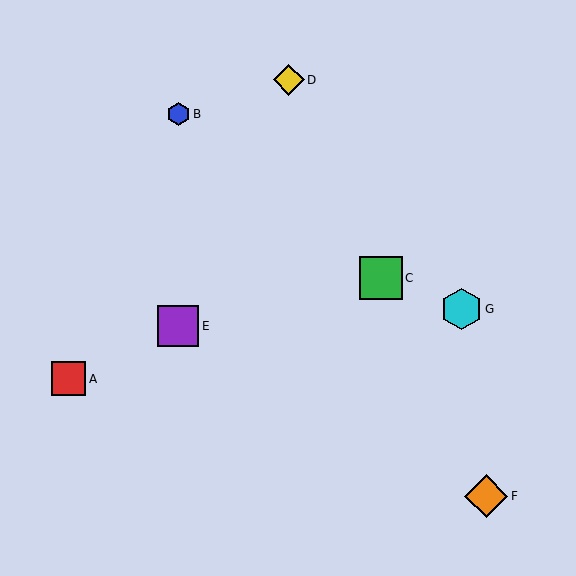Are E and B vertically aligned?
Yes, both are at x≈178.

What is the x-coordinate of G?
Object G is at x≈462.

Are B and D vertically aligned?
No, B is at x≈178 and D is at x≈289.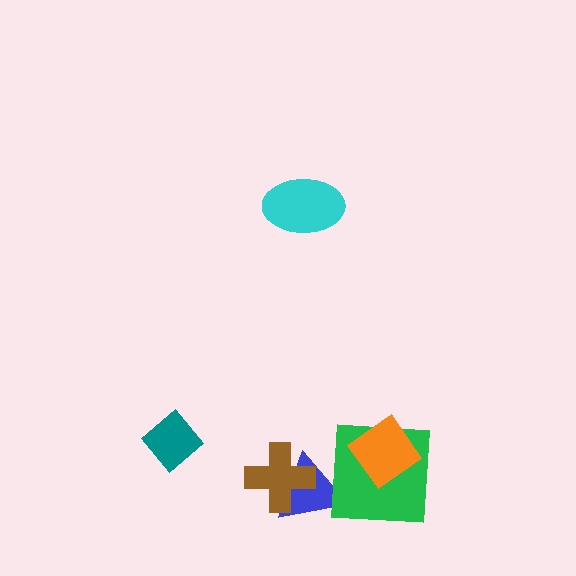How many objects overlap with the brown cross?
1 object overlaps with the brown cross.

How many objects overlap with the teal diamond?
0 objects overlap with the teal diamond.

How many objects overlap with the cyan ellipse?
0 objects overlap with the cyan ellipse.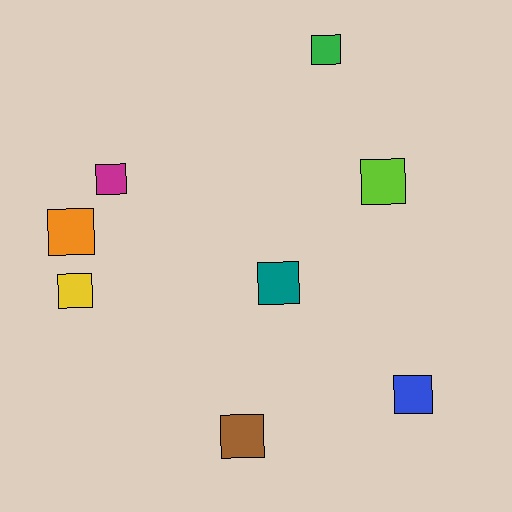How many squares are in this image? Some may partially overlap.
There are 8 squares.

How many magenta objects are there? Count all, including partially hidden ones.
There is 1 magenta object.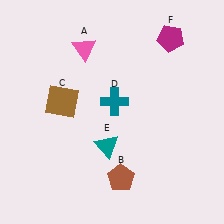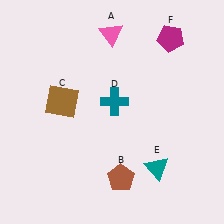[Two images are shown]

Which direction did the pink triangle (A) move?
The pink triangle (A) moved right.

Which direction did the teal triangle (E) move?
The teal triangle (E) moved right.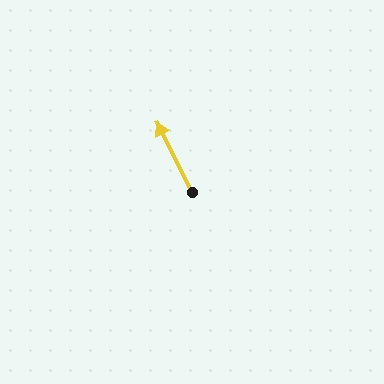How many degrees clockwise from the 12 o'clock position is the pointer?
Approximately 333 degrees.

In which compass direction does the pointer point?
Northwest.